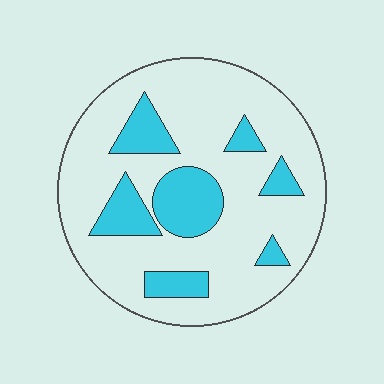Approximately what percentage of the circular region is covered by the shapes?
Approximately 25%.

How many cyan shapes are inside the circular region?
7.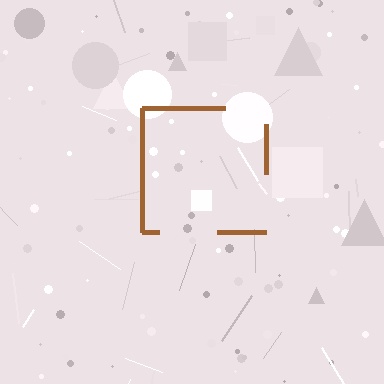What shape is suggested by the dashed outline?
The dashed outline suggests a square.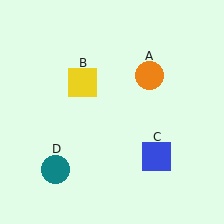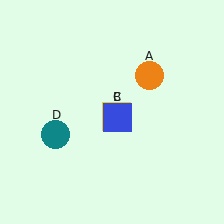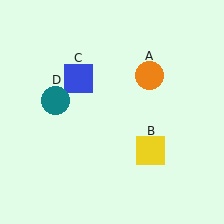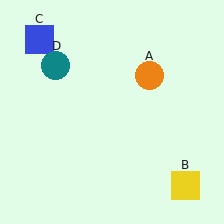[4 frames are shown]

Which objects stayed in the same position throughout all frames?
Orange circle (object A) remained stationary.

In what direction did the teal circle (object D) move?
The teal circle (object D) moved up.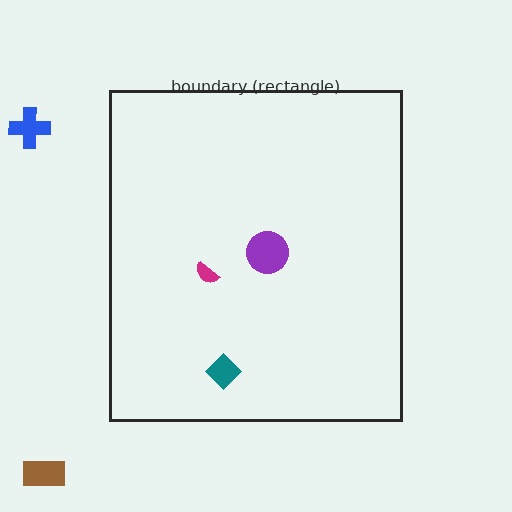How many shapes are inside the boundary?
3 inside, 2 outside.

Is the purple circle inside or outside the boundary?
Inside.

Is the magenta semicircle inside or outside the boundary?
Inside.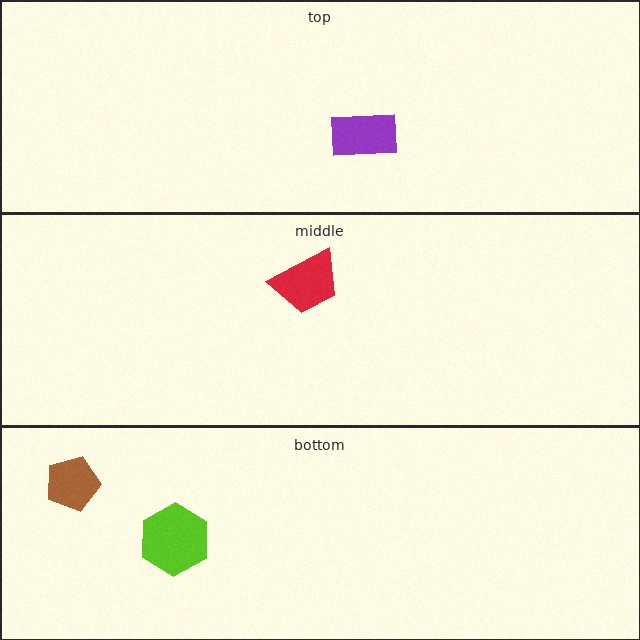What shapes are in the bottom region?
The lime hexagon, the brown pentagon.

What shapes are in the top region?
The purple rectangle.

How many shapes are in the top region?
1.